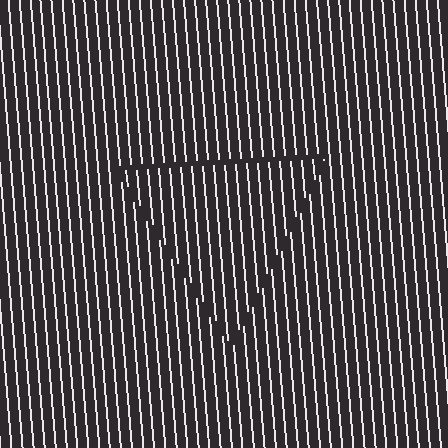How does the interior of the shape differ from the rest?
The interior of the shape contains the same grating, shifted by half a period — the contour is defined by the phase discontinuity where line-ends from the inner and outer gratings abut.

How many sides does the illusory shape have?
3 sides — the line-ends trace a triangle.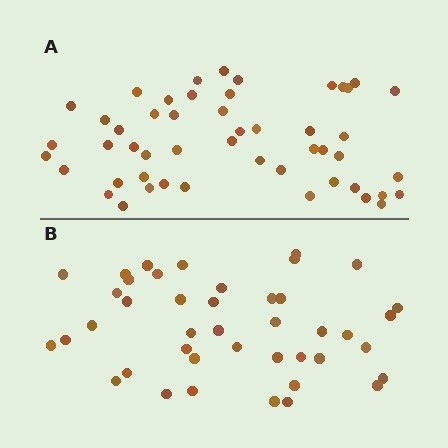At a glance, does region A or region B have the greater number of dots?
Region A (the top region) has more dots.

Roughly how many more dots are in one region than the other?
Region A has roughly 8 or so more dots than region B.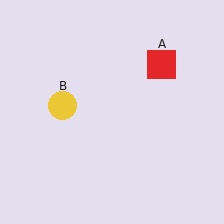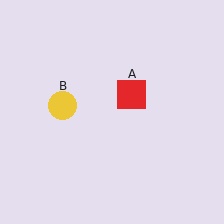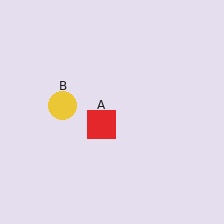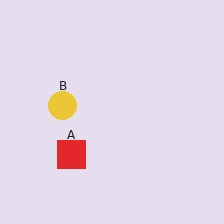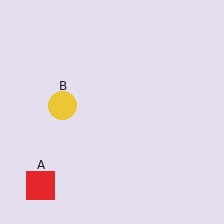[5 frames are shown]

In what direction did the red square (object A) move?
The red square (object A) moved down and to the left.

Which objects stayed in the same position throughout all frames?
Yellow circle (object B) remained stationary.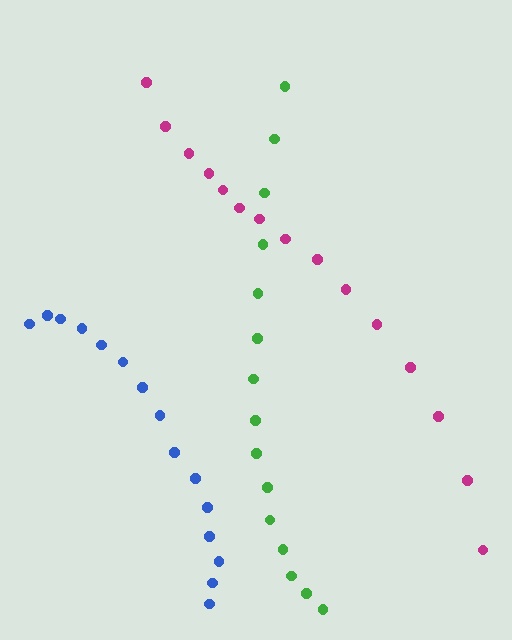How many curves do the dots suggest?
There are 3 distinct paths.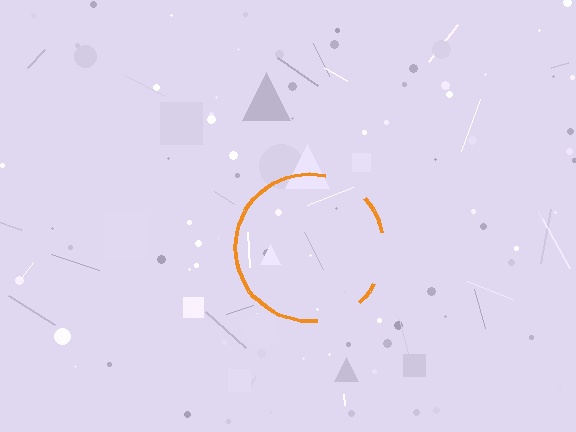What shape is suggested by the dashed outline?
The dashed outline suggests a circle.